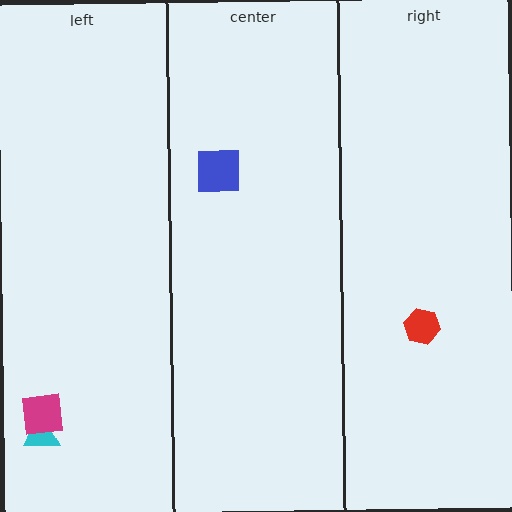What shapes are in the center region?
The blue square.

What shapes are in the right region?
The red hexagon.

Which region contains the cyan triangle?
The left region.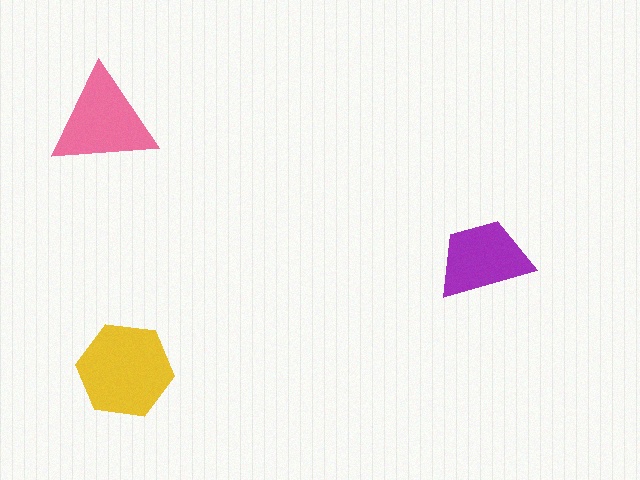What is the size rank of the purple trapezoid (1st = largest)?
3rd.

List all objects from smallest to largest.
The purple trapezoid, the pink triangle, the yellow hexagon.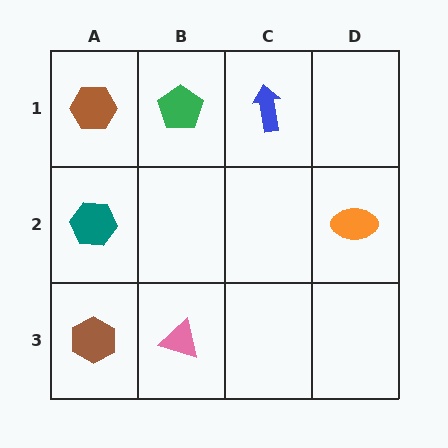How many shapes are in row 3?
2 shapes.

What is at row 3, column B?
A pink triangle.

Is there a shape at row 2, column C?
No, that cell is empty.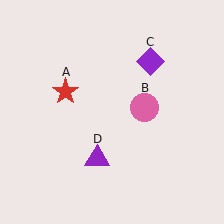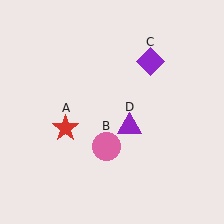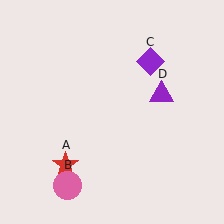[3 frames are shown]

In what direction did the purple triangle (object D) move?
The purple triangle (object D) moved up and to the right.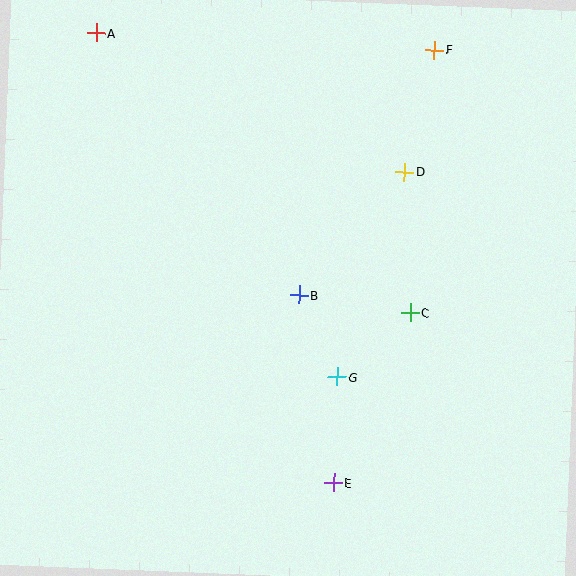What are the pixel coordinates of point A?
Point A is at (96, 33).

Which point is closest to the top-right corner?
Point F is closest to the top-right corner.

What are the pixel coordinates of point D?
Point D is at (404, 172).